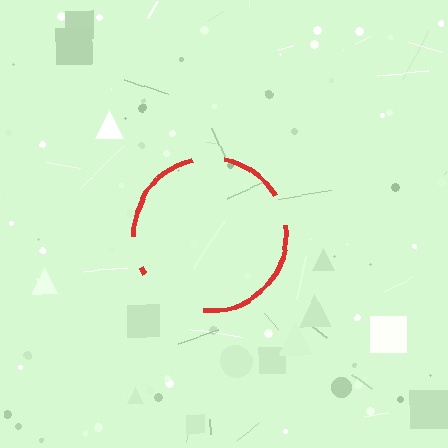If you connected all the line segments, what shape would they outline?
They would outline a circle.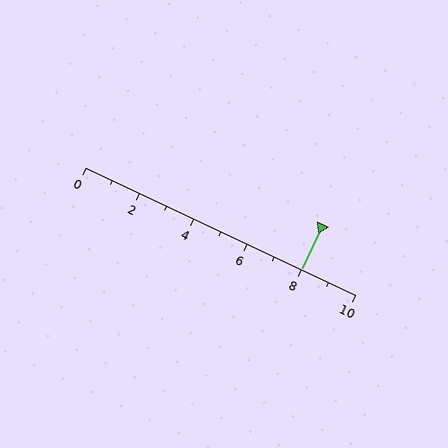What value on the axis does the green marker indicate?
The marker indicates approximately 8.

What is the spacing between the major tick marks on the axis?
The major ticks are spaced 2 apart.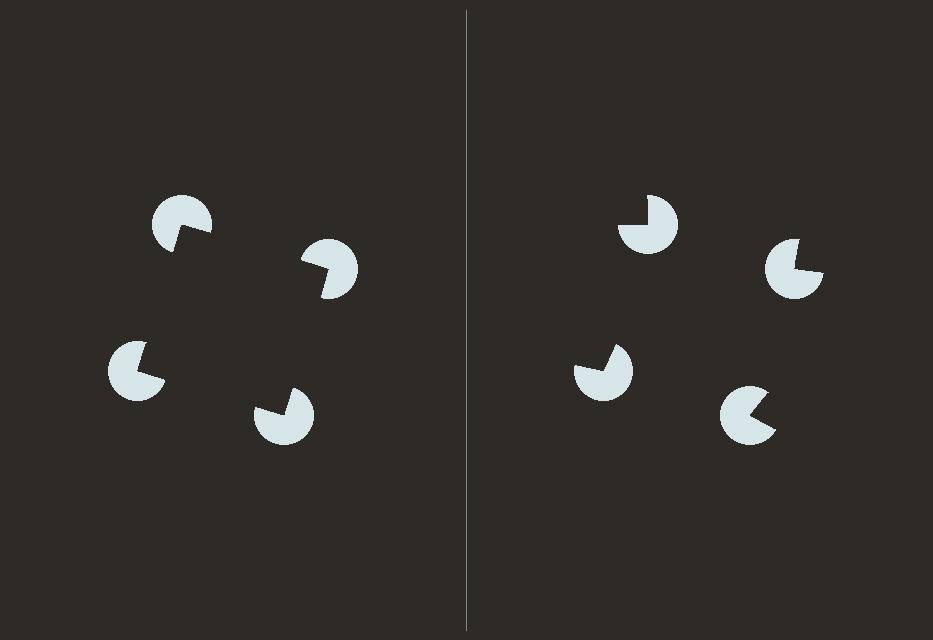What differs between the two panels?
The pac-man discs are positioned identically on both sides; only the wedge orientations differ. On the left they align to a square; on the right they are misaligned.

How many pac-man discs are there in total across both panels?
8 — 4 on each side.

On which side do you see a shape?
An illusory square appears on the left side. On the right side the wedge cuts are rotated, so no coherent shape forms.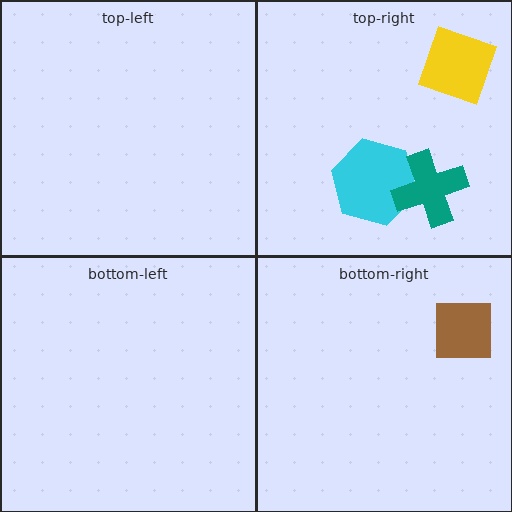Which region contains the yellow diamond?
The top-right region.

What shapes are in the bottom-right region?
The brown square.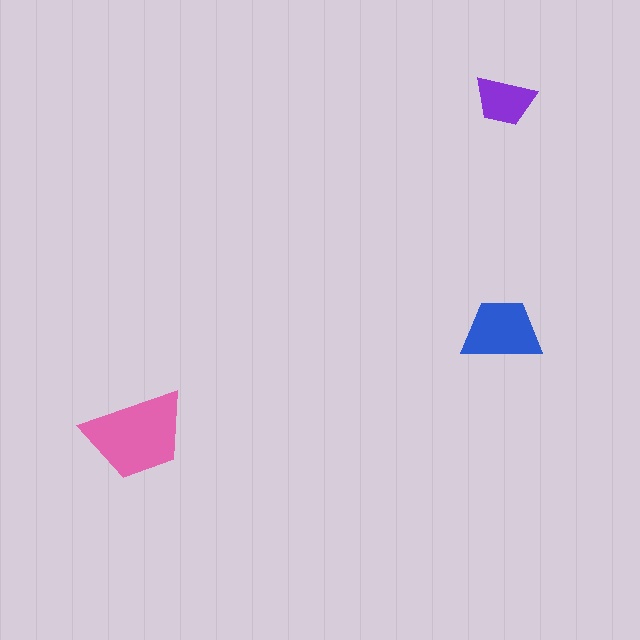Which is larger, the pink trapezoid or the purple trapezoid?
The pink one.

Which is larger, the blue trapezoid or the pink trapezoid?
The pink one.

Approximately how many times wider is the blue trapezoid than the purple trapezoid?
About 1.5 times wider.